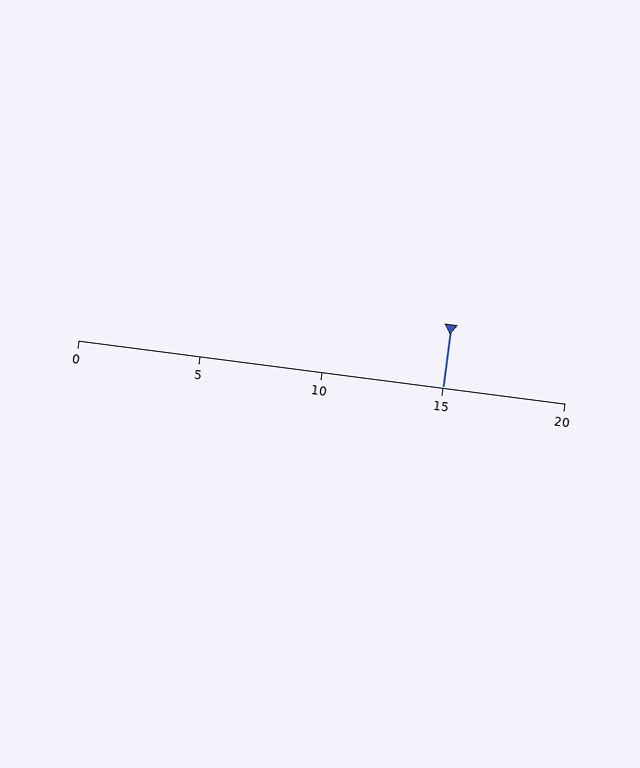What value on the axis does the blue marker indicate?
The marker indicates approximately 15.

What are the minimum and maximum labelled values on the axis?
The axis runs from 0 to 20.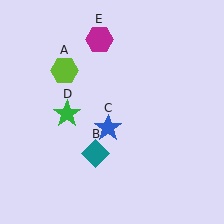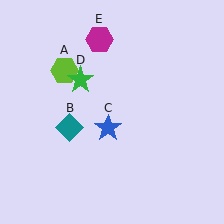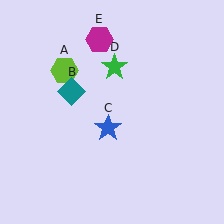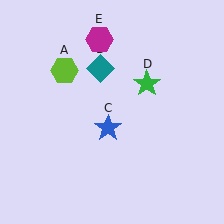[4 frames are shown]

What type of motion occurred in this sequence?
The teal diamond (object B), green star (object D) rotated clockwise around the center of the scene.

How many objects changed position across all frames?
2 objects changed position: teal diamond (object B), green star (object D).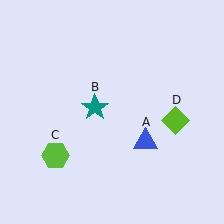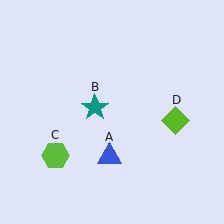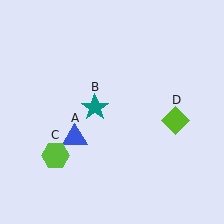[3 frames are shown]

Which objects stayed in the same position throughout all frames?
Teal star (object B) and lime hexagon (object C) and lime diamond (object D) remained stationary.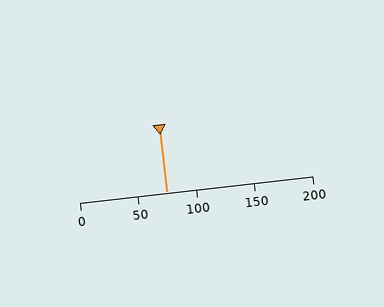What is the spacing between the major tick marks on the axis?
The major ticks are spaced 50 apart.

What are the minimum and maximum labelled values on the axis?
The axis runs from 0 to 200.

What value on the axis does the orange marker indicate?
The marker indicates approximately 75.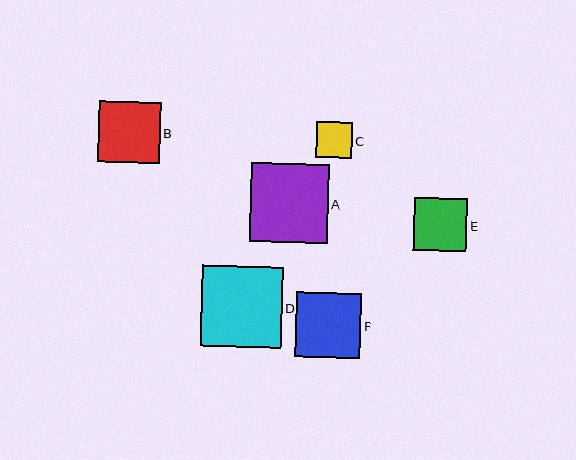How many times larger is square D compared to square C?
Square D is approximately 2.3 times the size of square C.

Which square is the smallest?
Square C is the smallest with a size of approximately 36 pixels.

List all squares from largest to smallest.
From largest to smallest: D, A, F, B, E, C.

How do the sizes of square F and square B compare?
Square F and square B are approximately the same size.